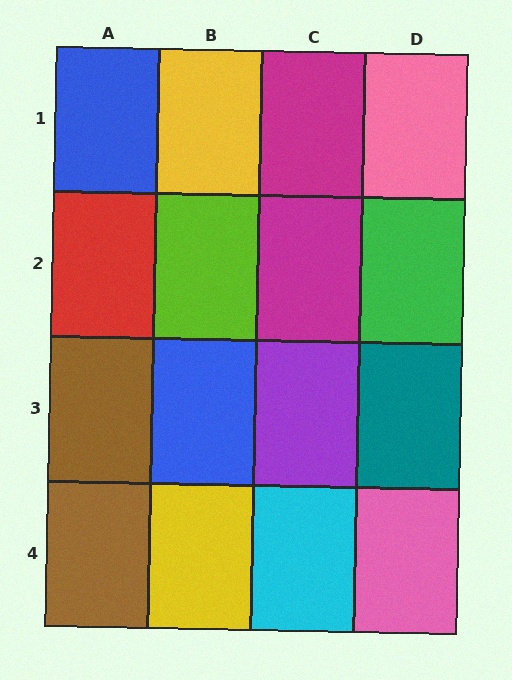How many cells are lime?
1 cell is lime.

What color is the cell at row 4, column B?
Yellow.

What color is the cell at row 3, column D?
Teal.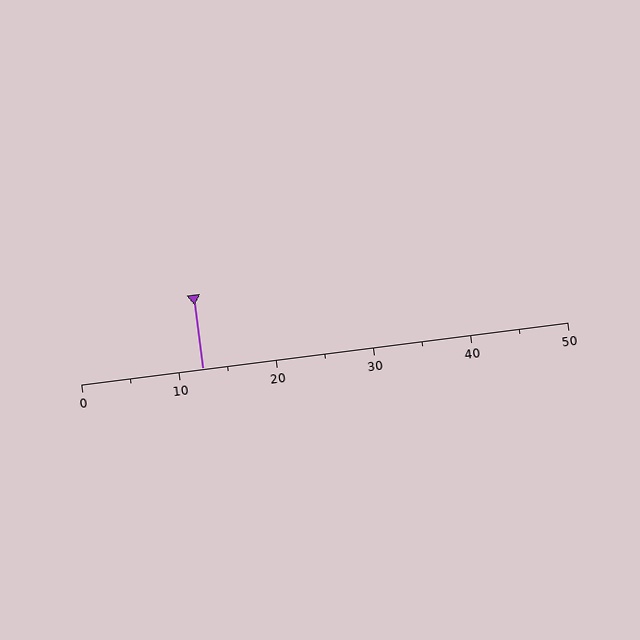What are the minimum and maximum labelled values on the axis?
The axis runs from 0 to 50.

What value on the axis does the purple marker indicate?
The marker indicates approximately 12.5.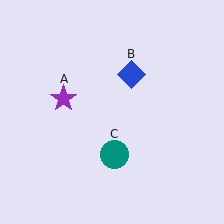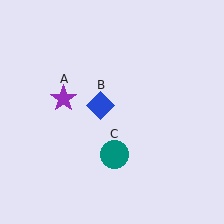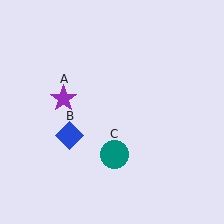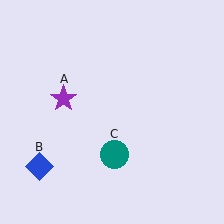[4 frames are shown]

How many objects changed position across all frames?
1 object changed position: blue diamond (object B).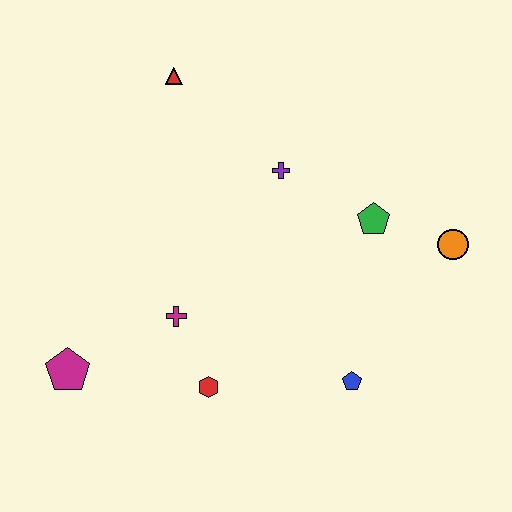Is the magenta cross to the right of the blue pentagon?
No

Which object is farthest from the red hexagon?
The red triangle is farthest from the red hexagon.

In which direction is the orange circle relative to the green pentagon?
The orange circle is to the right of the green pentagon.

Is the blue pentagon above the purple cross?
No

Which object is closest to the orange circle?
The green pentagon is closest to the orange circle.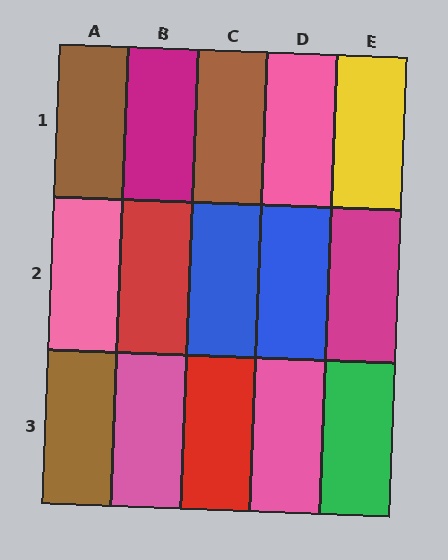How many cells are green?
1 cell is green.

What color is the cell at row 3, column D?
Pink.